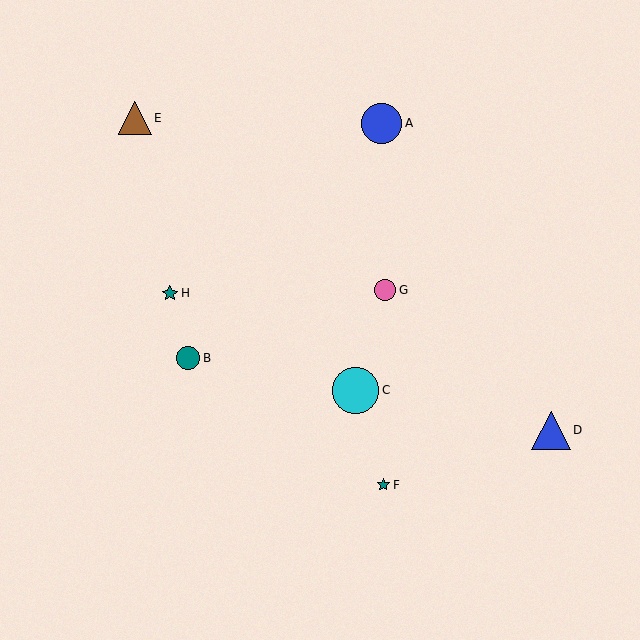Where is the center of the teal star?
The center of the teal star is at (383, 485).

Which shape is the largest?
The cyan circle (labeled C) is the largest.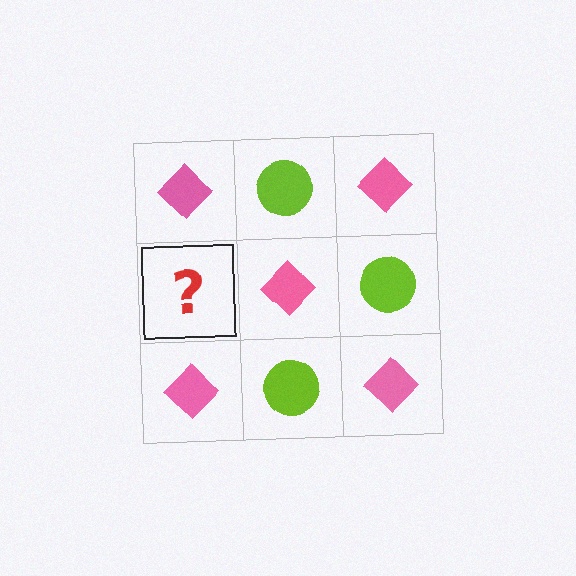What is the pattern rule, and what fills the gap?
The rule is that it alternates pink diamond and lime circle in a checkerboard pattern. The gap should be filled with a lime circle.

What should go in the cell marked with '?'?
The missing cell should contain a lime circle.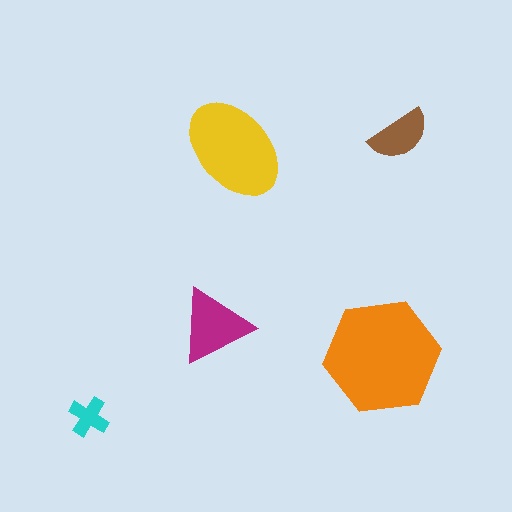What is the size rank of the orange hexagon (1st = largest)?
1st.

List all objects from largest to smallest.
The orange hexagon, the yellow ellipse, the magenta triangle, the brown semicircle, the cyan cross.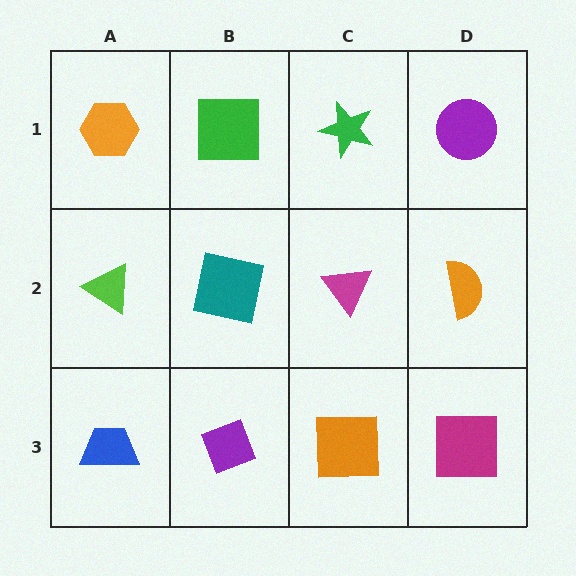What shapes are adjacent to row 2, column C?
A green star (row 1, column C), an orange square (row 3, column C), a teal square (row 2, column B), an orange semicircle (row 2, column D).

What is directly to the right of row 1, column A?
A green square.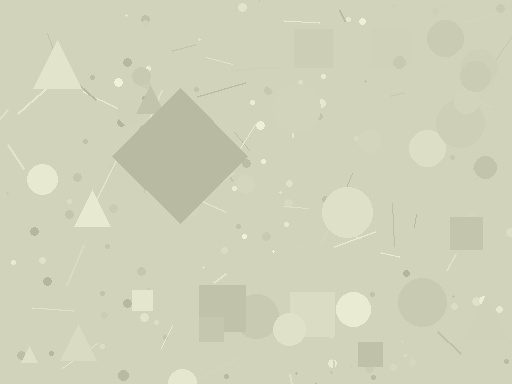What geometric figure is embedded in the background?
A diamond is embedded in the background.